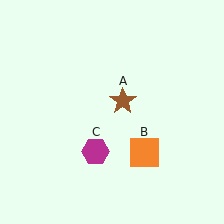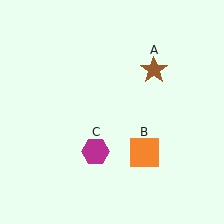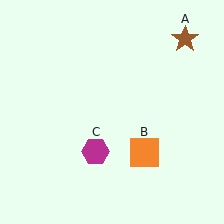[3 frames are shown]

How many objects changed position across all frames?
1 object changed position: brown star (object A).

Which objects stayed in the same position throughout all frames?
Orange square (object B) and magenta hexagon (object C) remained stationary.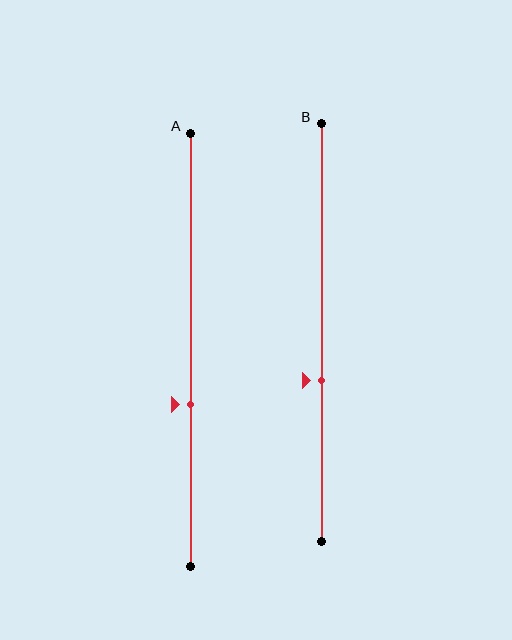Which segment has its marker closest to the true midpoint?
Segment B has its marker closest to the true midpoint.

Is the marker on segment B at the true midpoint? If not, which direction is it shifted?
No, the marker on segment B is shifted downward by about 11% of the segment length.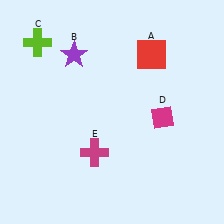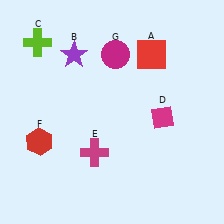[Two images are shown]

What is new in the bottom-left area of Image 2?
A red hexagon (F) was added in the bottom-left area of Image 2.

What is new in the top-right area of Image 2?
A magenta circle (G) was added in the top-right area of Image 2.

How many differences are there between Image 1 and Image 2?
There are 2 differences between the two images.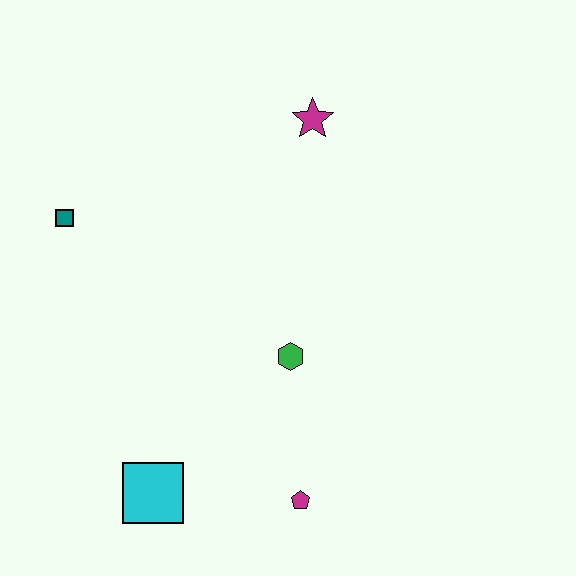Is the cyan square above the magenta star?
No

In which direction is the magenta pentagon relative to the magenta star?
The magenta pentagon is below the magenta star.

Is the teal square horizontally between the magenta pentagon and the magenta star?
No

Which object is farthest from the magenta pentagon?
The magenta star is farthest from the magenta pentagon.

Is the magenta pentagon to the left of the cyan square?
No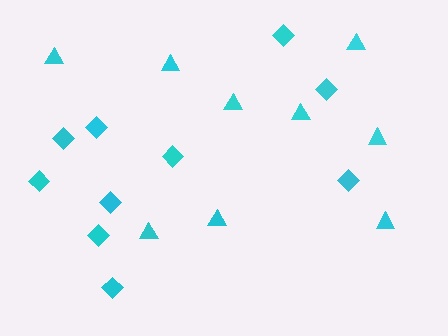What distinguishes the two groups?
There are 2 groups: one group of triangles (9) and one group of diamonds (10).